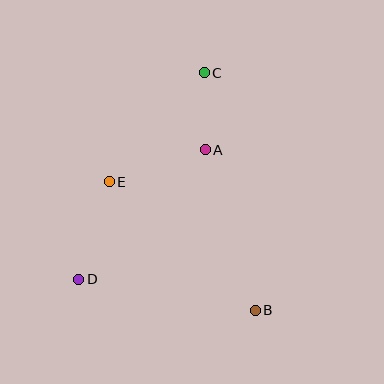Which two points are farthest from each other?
Points B and C are farthest from each other.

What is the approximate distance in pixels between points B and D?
The distance between B and D is approximately 179 pixels.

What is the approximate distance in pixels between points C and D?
The distance between C and D is approximately 242 pixels.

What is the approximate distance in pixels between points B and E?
The distance between B and E is approximately 194 pixels.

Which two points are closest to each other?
Points A and C are closest to each other.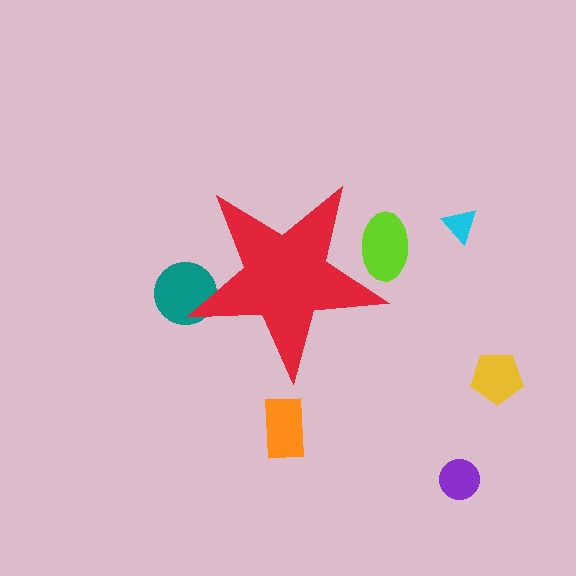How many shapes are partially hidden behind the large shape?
2 shapes are partially hidden.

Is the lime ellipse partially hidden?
Yes, the lime ellipse is partially hidden behind the red star.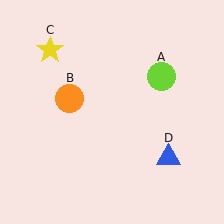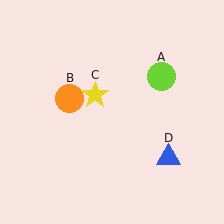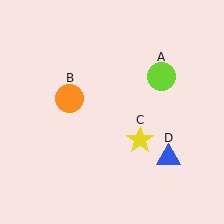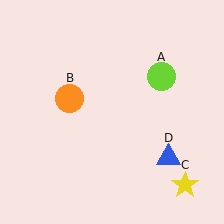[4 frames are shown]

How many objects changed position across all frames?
1 object changed position: yellow star (object C).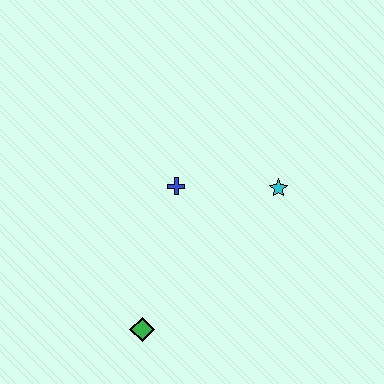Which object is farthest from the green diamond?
The cyan star is farthest from the green diamond.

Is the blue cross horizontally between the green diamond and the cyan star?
Yes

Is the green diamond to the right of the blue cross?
No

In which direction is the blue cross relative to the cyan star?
The blue cross is to the left of the cyan star.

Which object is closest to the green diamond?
The blue cross is closest to the green diamond.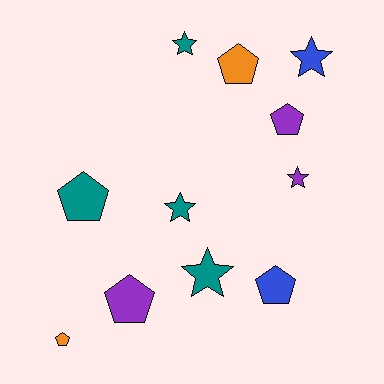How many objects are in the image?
There are 11 objects.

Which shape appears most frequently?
Pentagon, with 6 objects.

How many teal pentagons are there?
There is 1 teal pentagon.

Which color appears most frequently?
Teal, with 4 objects.